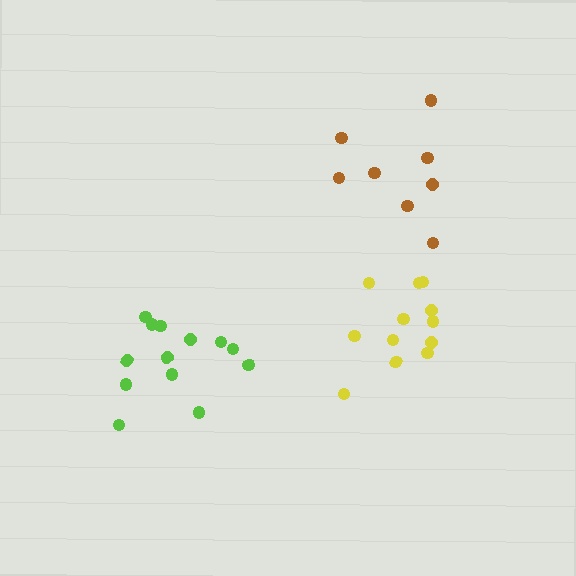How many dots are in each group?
Group 1: 13 dots, Group 2: 8 dots, Group 3: 12 dots (33 total).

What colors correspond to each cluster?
The clusters are colored: lime, brown, yellow.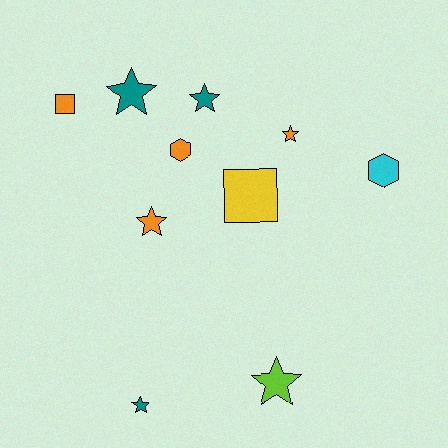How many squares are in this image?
There are 2 squares.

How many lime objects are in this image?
There is 1 lime object.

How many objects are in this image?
There are 10 objects.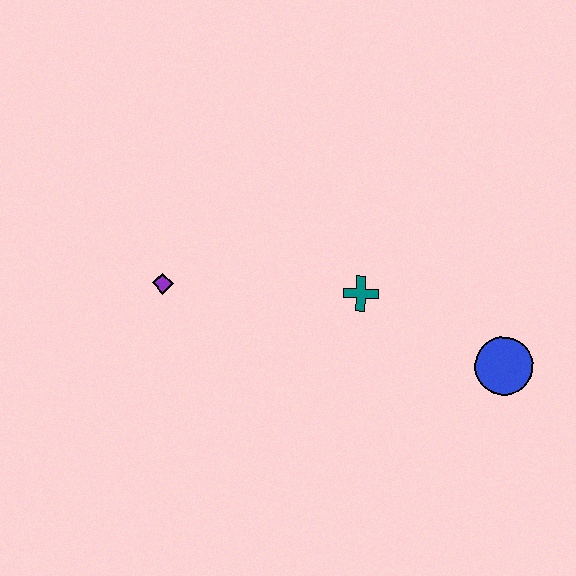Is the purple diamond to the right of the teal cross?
No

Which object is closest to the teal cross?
The blue circle is closest to the teal cross.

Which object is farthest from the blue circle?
The purple diamond is farthest from the blue circle.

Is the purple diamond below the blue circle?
No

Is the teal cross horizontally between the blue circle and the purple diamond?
Yes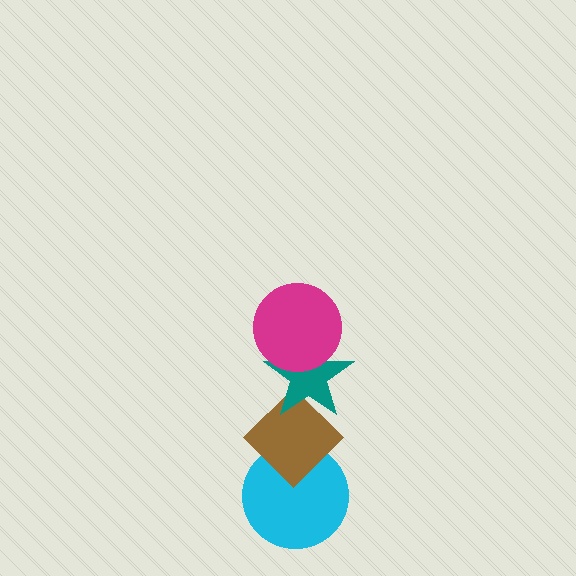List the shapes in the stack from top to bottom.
From top to bottom: the magenta circle, the teal star, the brown diamond, the cyan circle.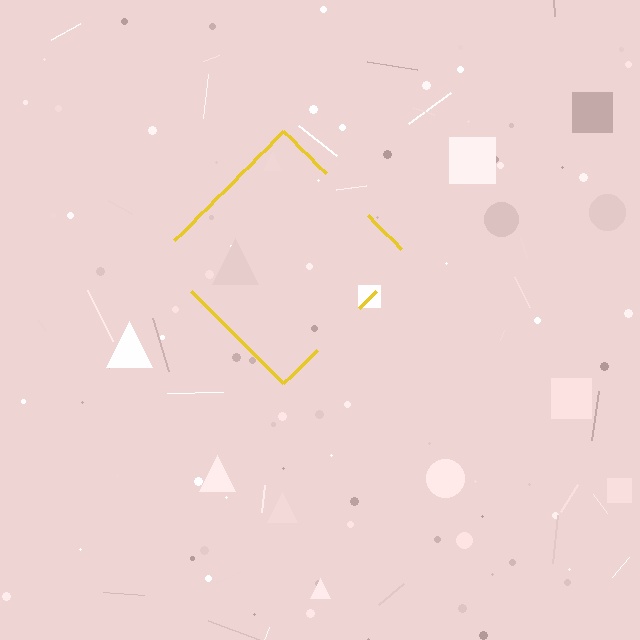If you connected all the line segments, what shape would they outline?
They would outline a diamond.